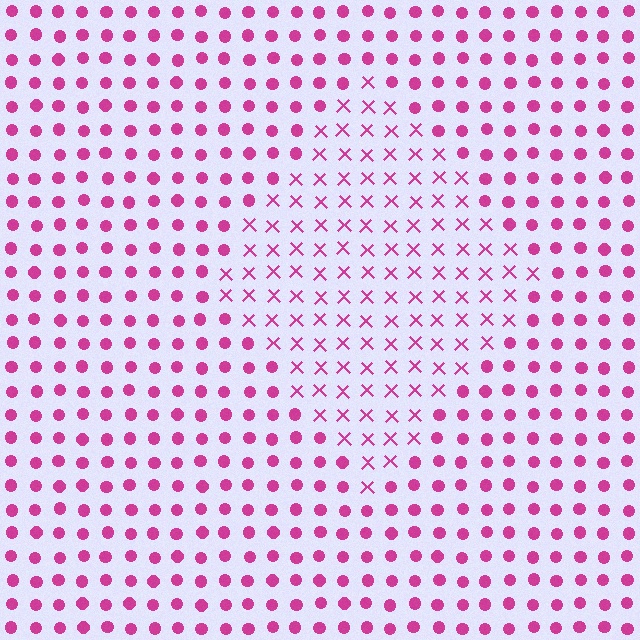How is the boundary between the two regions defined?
The boundary is defined by a change in element shape: X marks inside vs. circles outside. All elements share the same color and spacing.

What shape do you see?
I see a diamond.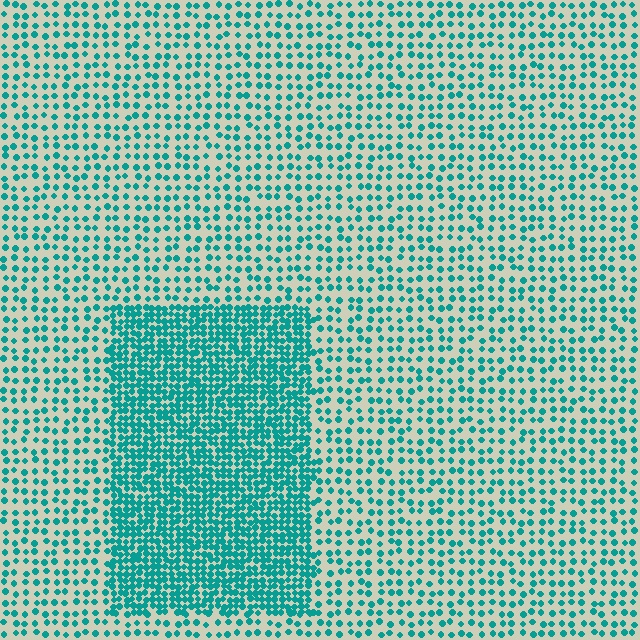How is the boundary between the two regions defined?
The boundary is defined by a change in element density (approximately 2.4x ratio). All elements are the same color, size, and shape.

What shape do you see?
I see a rectangle.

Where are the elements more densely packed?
The elements are more densely packed inside the rectangle boundary.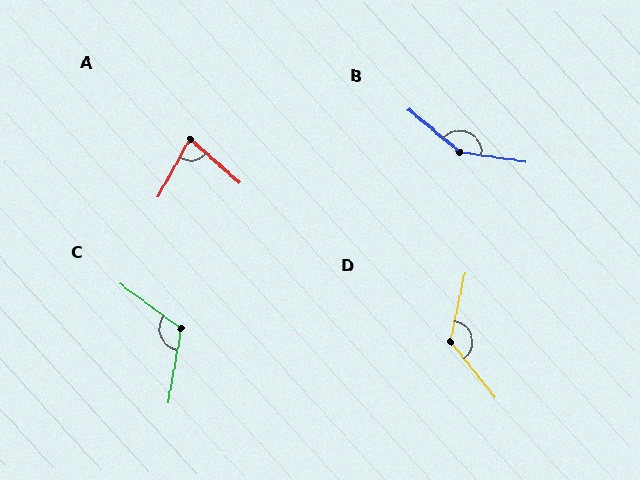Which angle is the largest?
B, at approximately 148 degrees.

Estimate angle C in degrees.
Approximately 116 degrees.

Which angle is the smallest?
A, at approximately 78 degrees.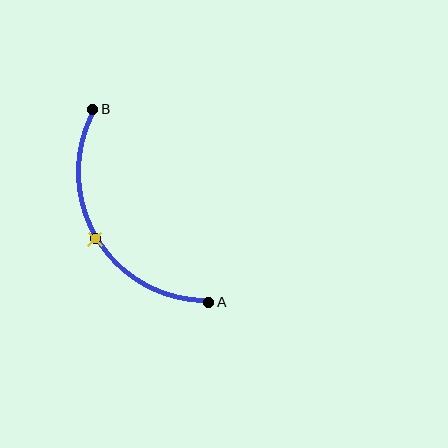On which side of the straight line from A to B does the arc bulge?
The arc bulges to the left of the straight line connecting A and B.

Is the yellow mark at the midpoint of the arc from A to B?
Yes. The yellow mark lies on the arc at equal arc-length from both A and B — it is the arc midpoint.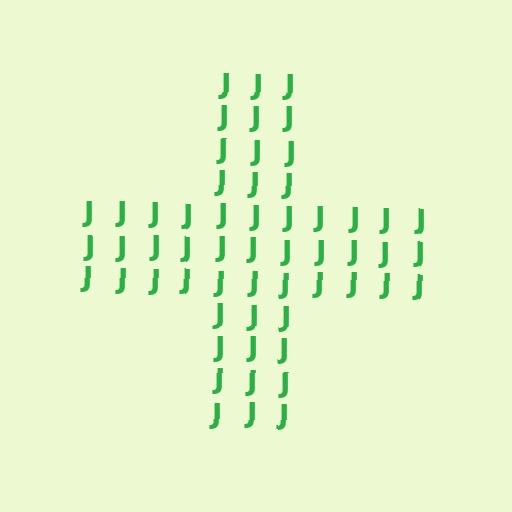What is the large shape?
The large shape is a cross.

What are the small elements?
The small elements are letter J's.